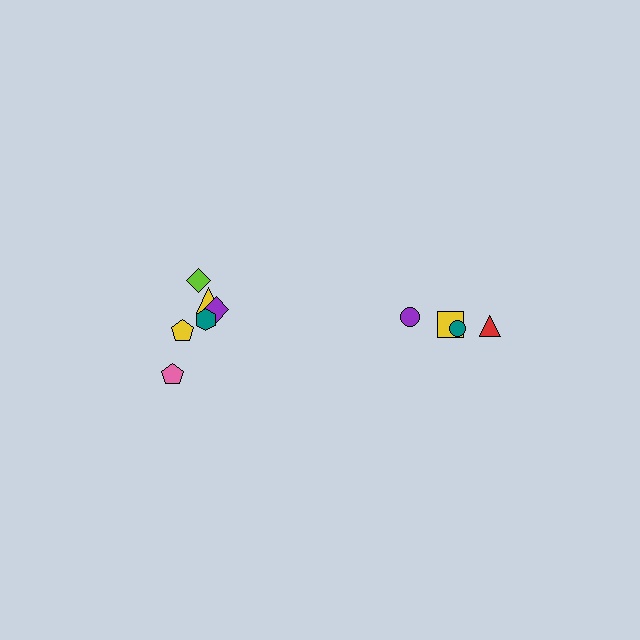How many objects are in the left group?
There are 6 objects.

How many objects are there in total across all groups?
There are 10 objects.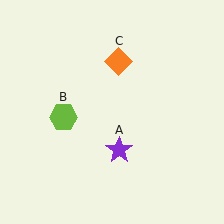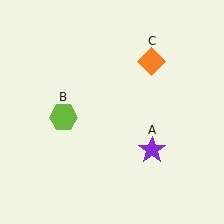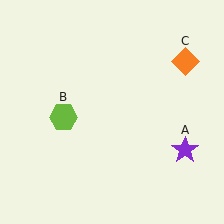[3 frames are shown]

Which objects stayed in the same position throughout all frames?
Lime hexagon (object B) remained stationary.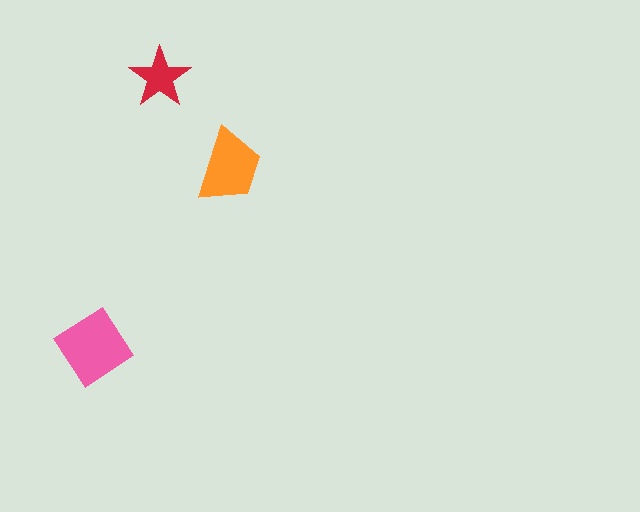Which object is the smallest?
The red star.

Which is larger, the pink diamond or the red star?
The pink diamond.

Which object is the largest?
The pink diamond.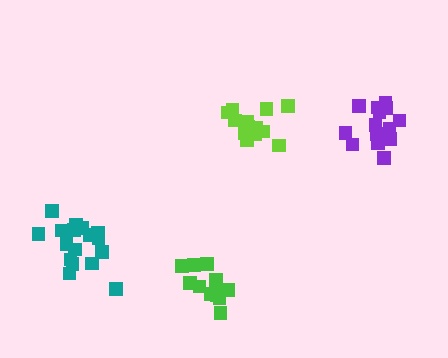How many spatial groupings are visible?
There are 4 spatial groupings.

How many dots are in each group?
Group 1: 15 dots, Group 2: 13 dots, Group 3: 17 dots, Group 4: 12 dots (57 total).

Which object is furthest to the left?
The teal cluster is leftmost.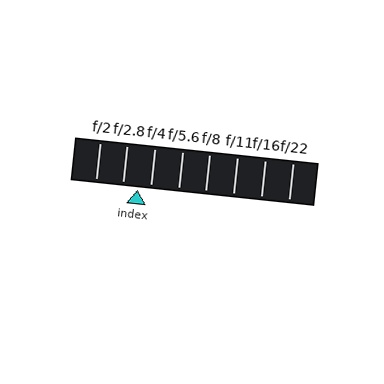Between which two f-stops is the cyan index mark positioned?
The index mark is between f/2.8 and f/4.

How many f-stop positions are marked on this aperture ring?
There are 8 f-stop positions marked.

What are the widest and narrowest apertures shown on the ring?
The widest aperture shown is f/2 and the narrowest is f/22.